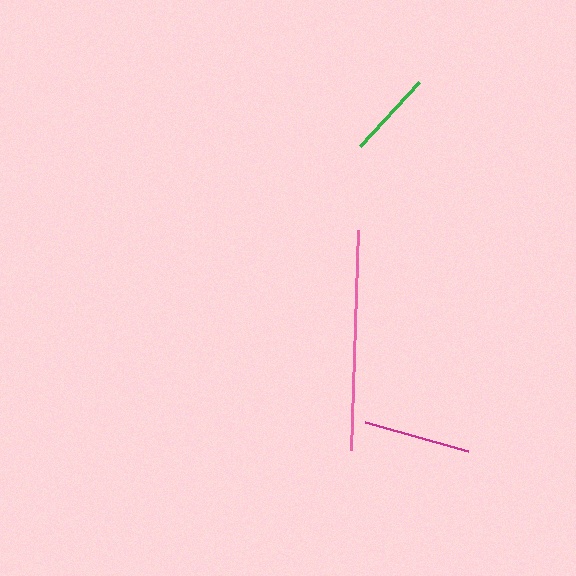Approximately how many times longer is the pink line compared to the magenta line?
The pink line is approximately 2.0 times the length of the magenta line.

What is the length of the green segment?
The green segment is approximately 88 pixels long.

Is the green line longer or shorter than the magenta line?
The magenta line is longer than the green line.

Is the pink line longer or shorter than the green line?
The pink line is longer than the green line.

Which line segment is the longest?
The pink line is the longest at approximately 219 pixels.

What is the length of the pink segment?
The pink segment is approximately 219 pixels long.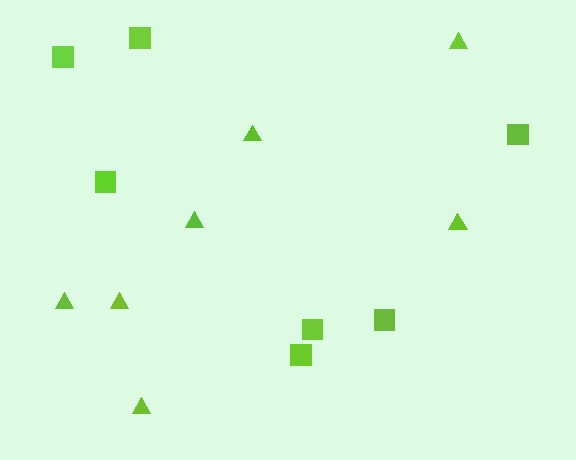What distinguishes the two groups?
There are 2 groups: one group of squares (7) and one group of triangles (7).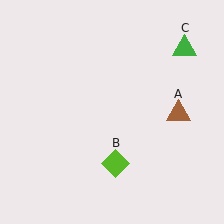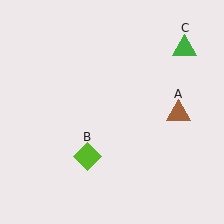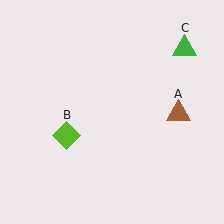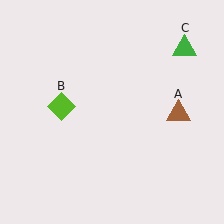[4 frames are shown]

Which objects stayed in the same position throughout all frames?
Brown triangle (object A) and green triangle (object C) remained stationary.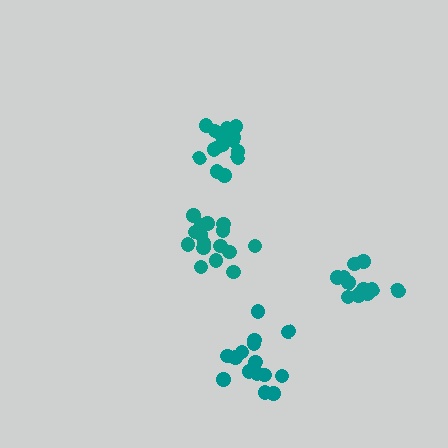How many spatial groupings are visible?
There are 4 spatial groupings.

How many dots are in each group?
Group 1: 15 dots, Group 2: 16 dots, Group 3: 11 dots, Group 4: 15 dots (57 total).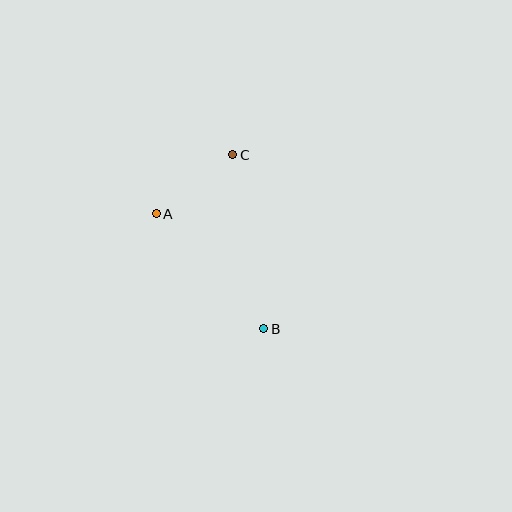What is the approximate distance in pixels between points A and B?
The distance between A and B is approximately 157 pixels.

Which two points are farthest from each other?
Points B and C are farthest from each other.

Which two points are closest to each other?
Points A and C are closest to each other.